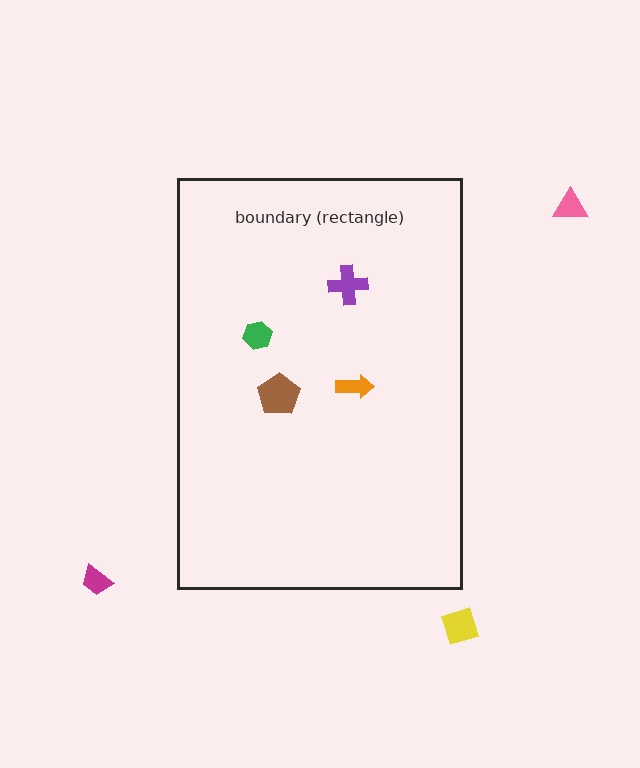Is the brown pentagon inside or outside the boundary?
Inside.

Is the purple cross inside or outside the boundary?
Inside.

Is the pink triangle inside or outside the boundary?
Outside.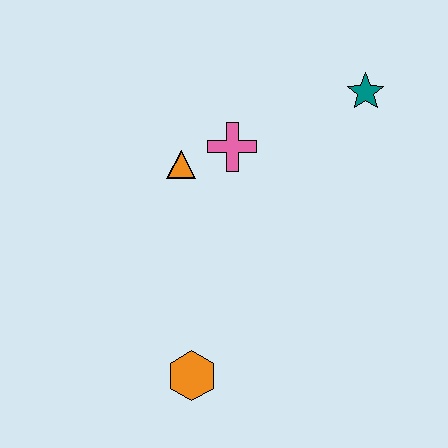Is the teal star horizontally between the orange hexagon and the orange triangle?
No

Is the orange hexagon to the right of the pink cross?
No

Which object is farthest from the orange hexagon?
The teal star is farthest from the orange hexagon.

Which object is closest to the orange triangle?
The pink cross is closest to the orange triangle.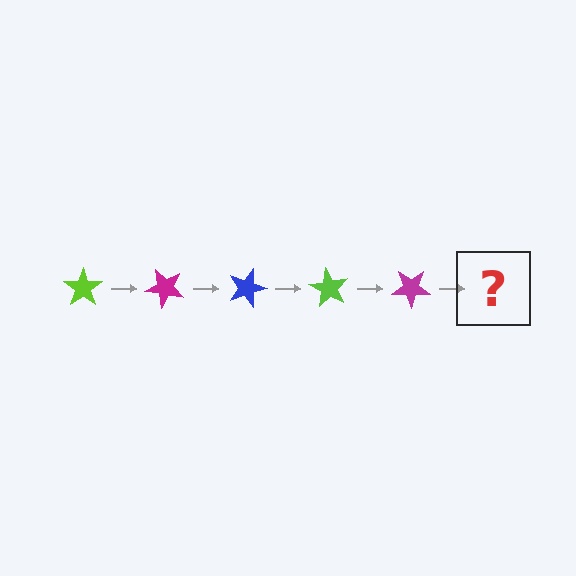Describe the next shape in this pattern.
It should be a blue star, rotated 225 degrees from the start.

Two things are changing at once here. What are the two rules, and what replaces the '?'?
The two rules are that it rotates 45 degrees each step and the color cycles through lime, magenta, and blue. The '?' should be a blue star, rotated 225 degrees from the start.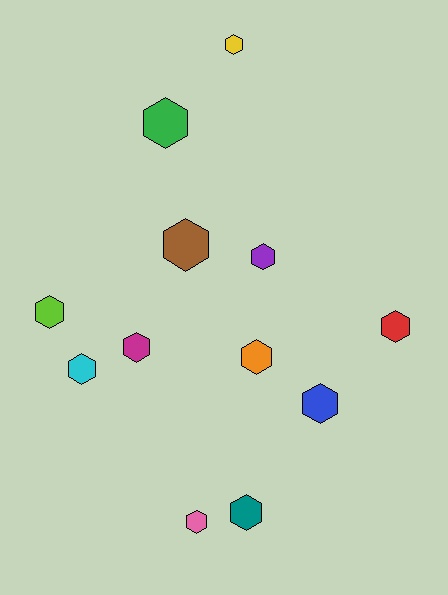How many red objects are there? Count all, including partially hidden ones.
There is 1 red object.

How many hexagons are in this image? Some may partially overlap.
There are 12 hexagons.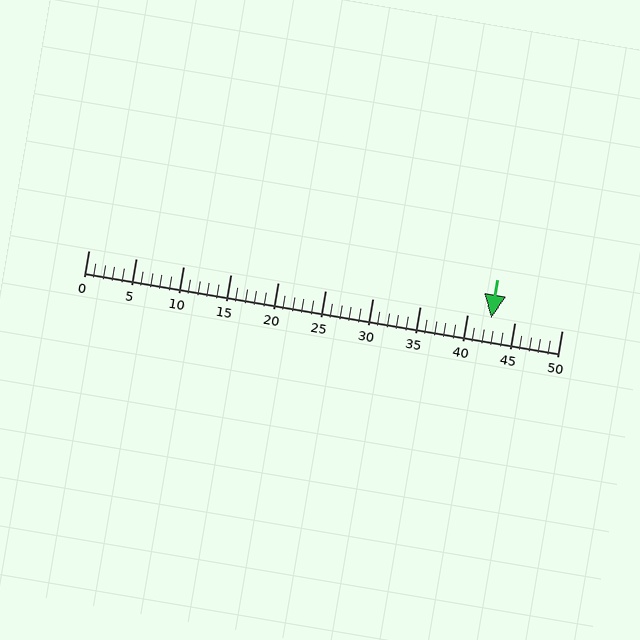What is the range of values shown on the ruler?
The ruler shows values from 0 to 50.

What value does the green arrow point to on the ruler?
The green arrow points to approximately 42.